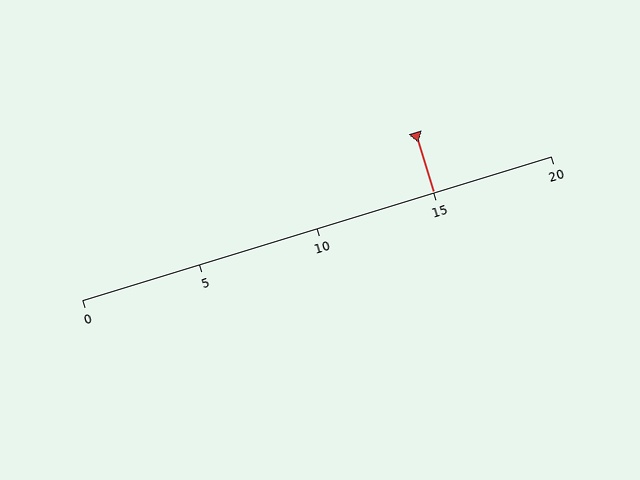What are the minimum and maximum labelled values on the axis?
The axis runs from 0 to 20.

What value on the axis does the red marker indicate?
The marker indicates approximately 15.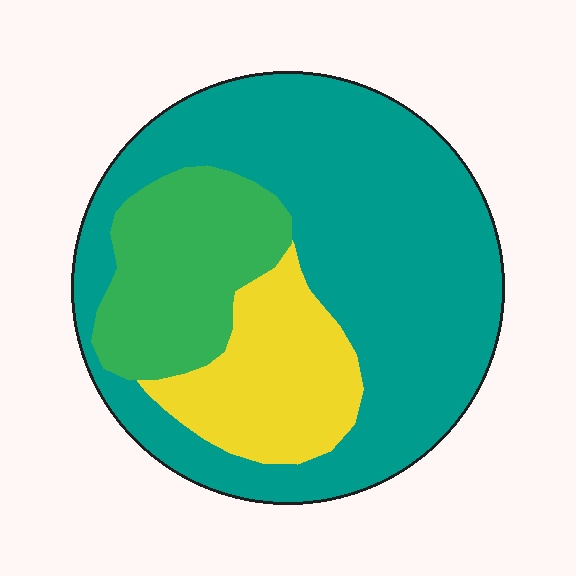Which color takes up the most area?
Teal, at roughly 65%.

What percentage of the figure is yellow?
Yellow takes up less than a quarter of the figure.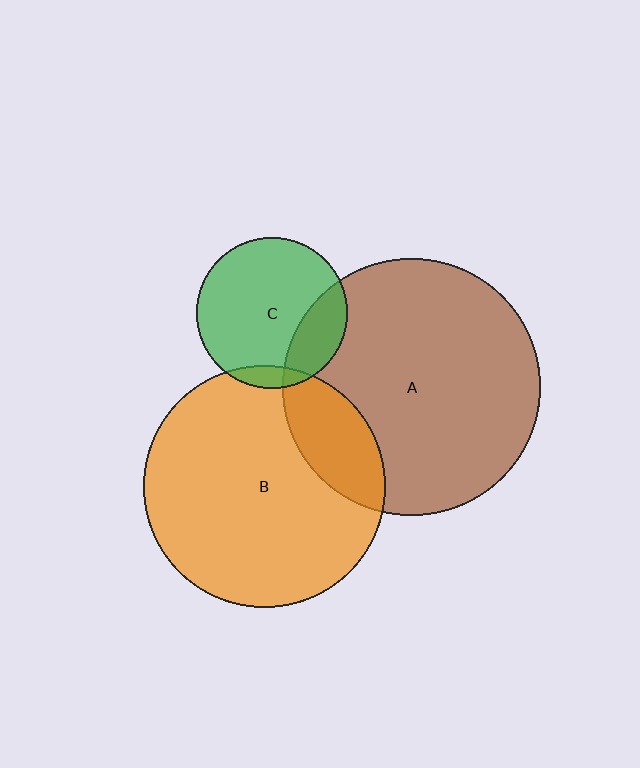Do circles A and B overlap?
Yes.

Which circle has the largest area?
Circle A (brown).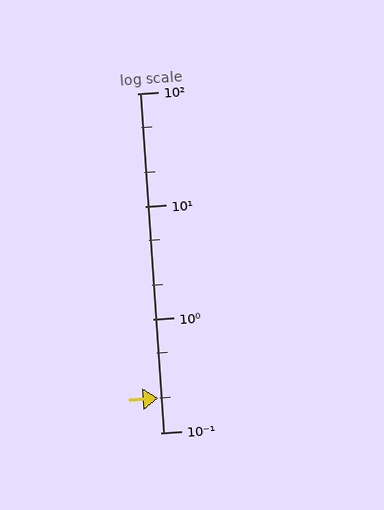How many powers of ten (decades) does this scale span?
The scale spans 3 decades, from 0.1 to 100.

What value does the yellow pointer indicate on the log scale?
The pointer indicates approximately 0.2.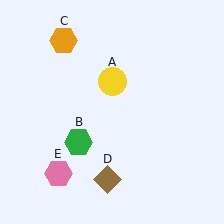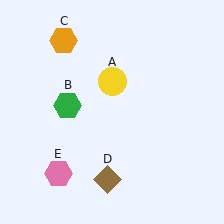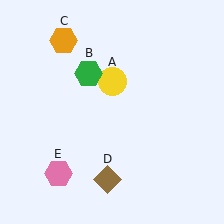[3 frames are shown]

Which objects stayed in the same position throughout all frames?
Yellow circle (object A) and orange hexagon (object C) and brown diamond (object D) and pink hexagon (object E) remained stationary.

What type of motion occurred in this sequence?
The green hexagon (object B) rotated clockwise around the center of the scene.